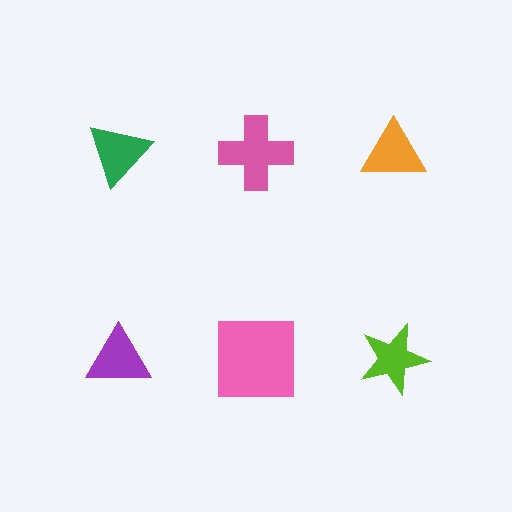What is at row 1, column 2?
A pink cross.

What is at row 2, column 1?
A purple triangle.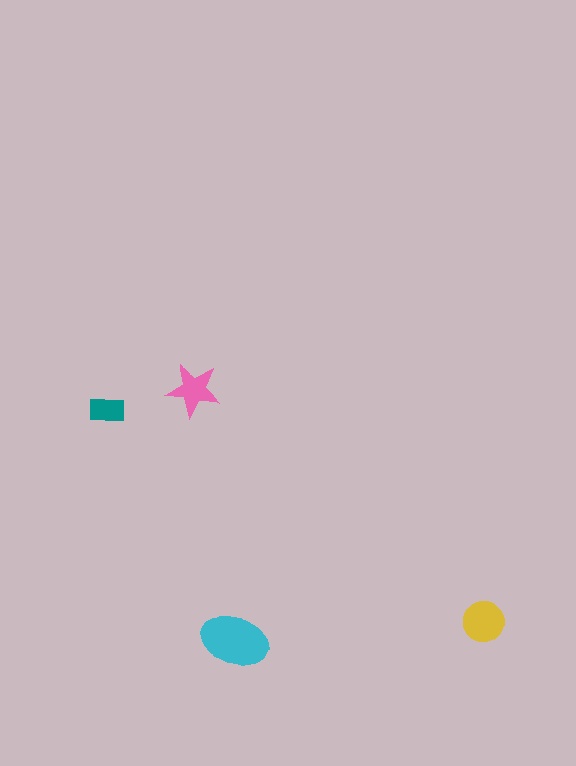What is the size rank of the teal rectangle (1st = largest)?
4th.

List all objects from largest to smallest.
The cyan ellipse, the yellow circle, the pink star, the teal rectangle.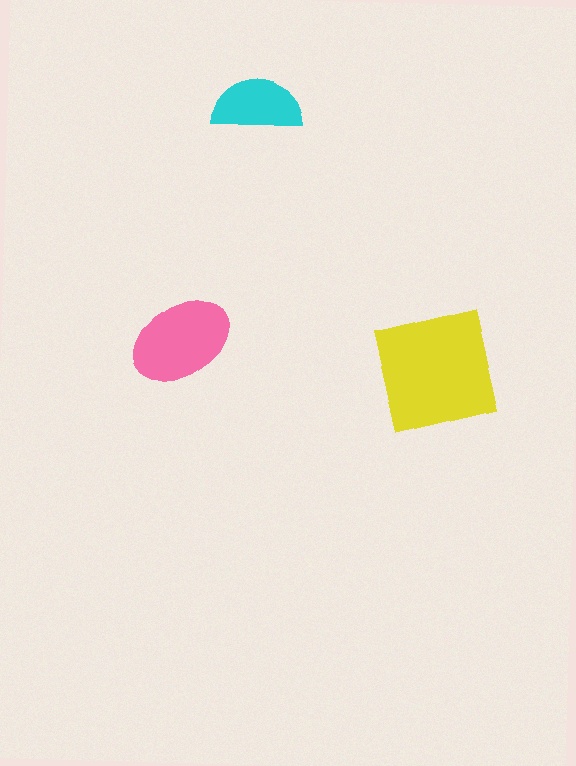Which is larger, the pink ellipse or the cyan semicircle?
The pink ellipse.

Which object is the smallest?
The cyan semicircle.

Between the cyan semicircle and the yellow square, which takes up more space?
The yellow square.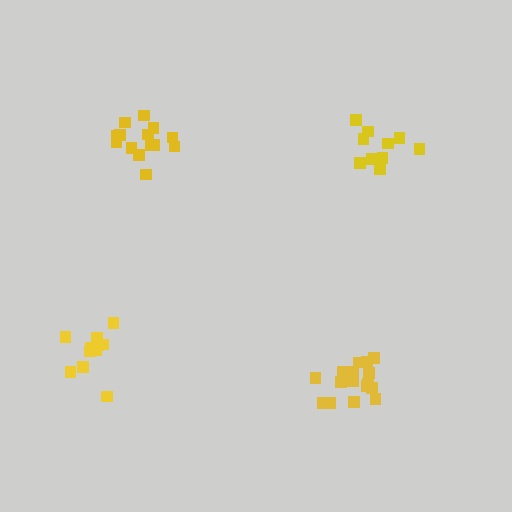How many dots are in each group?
Group 1: 14 dots, Group 2: 10 dots, Group 3: 16 dots, Group 4: 12 dots (52 total).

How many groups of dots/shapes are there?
There are 4 groups.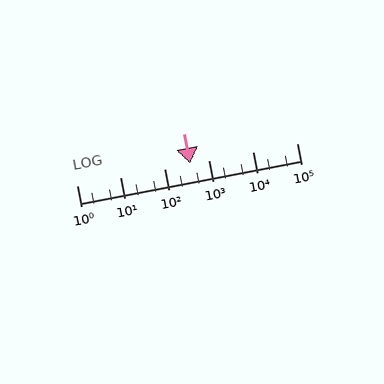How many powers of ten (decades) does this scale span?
The scale spans 5 decades, from 1 to 100000.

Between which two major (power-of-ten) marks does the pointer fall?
The pointer is between 100 and 1000.